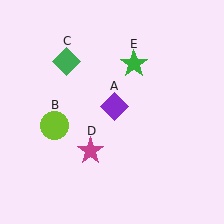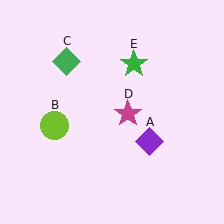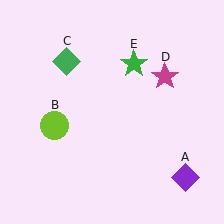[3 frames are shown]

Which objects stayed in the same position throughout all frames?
Lime circle (object B) and green diamond (object C) and green star (object E) remained stationary.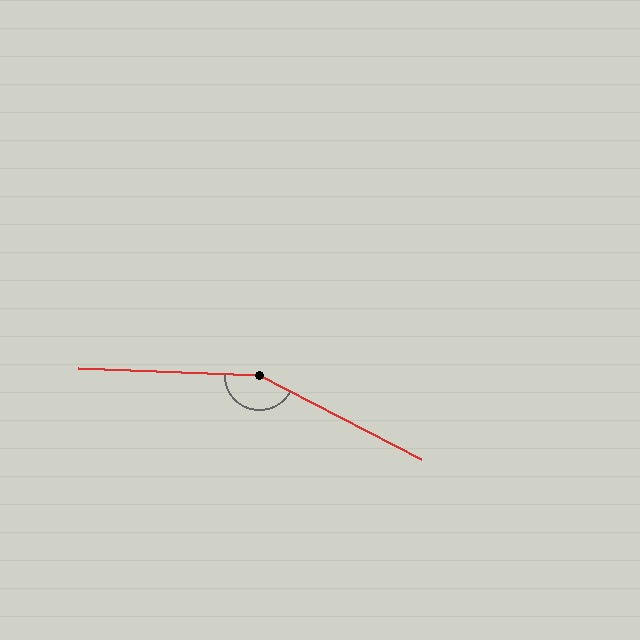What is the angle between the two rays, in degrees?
Approximately 155 degrees.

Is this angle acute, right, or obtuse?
It is obtuse.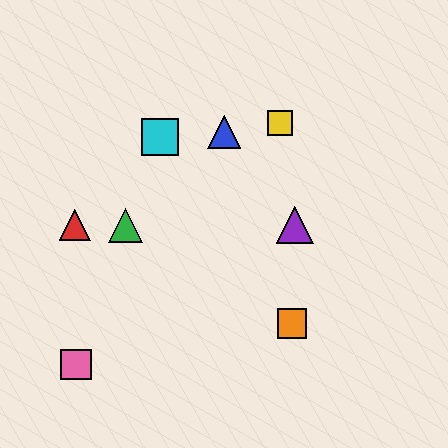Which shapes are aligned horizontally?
The red triangle, the green triangle, the purple triangle are aligned horizontally.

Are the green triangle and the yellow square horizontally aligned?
No, the green triangle is at y≈225 and the yellow square is at y≈123.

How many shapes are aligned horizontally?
3 shapes (the red triangle, the green triangle, the purple triangle) are aligned horizontally.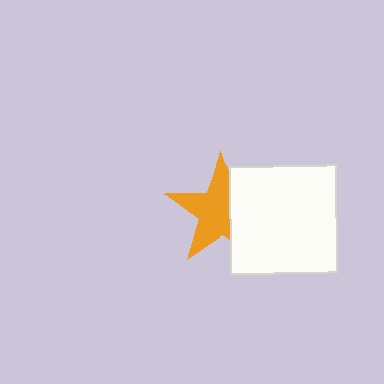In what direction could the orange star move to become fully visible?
The orange star could move left. That would shift it out from behind the white square entirely.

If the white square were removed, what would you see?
You would see the complete orange star.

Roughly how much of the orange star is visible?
Most of it is visible (roughly 65%).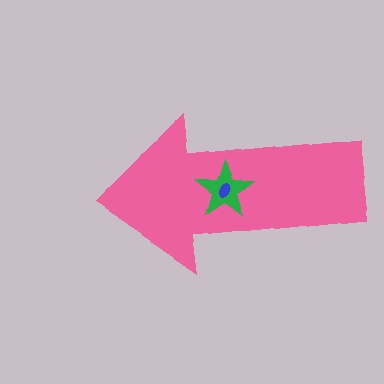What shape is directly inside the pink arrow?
The green star.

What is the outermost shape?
The pink arrow.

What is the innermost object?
The blue ellipse.